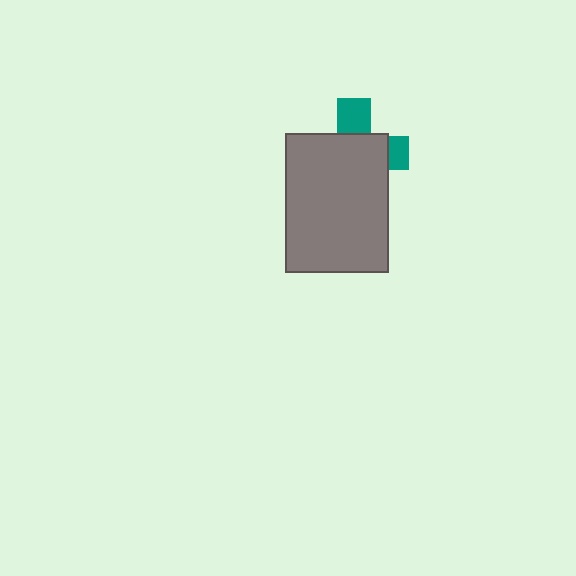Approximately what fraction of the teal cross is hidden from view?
Roughly 70% of the teal cross is hidden behind the gray rectangle.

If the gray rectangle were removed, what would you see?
You would see the complete teal cross.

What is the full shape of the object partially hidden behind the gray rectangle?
The partially hidden object is a teal cross.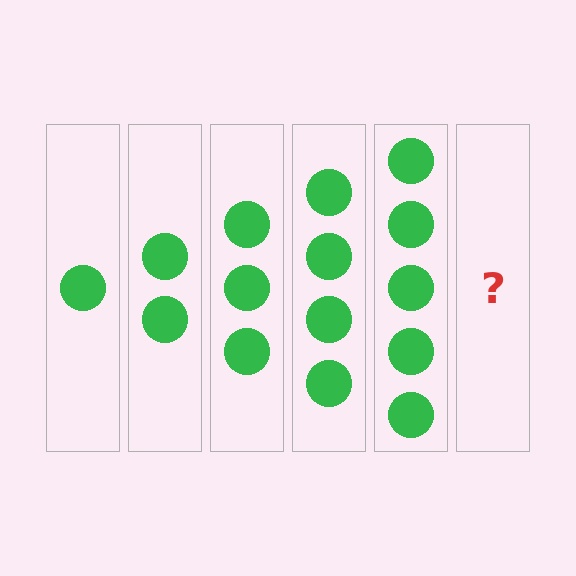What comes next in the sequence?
The next element should be 6 circles.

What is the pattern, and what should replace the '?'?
The pattern is that each step adds one more circle. The '?' should be 6 circles.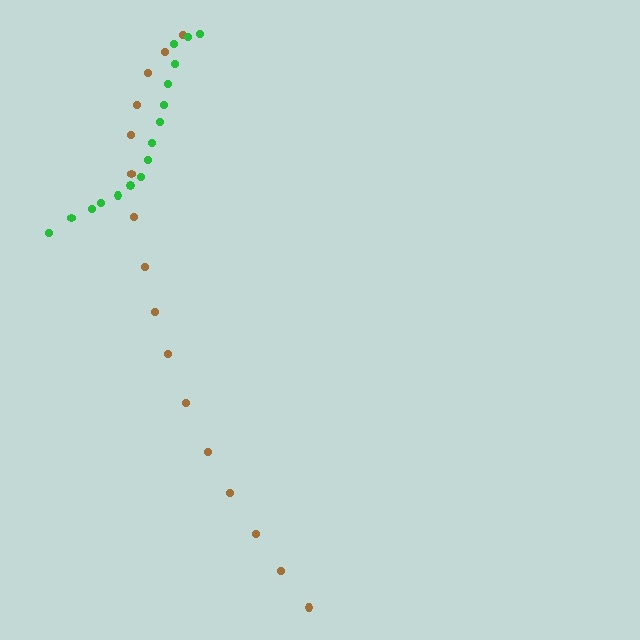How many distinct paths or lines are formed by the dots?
There are 2 distinct paths.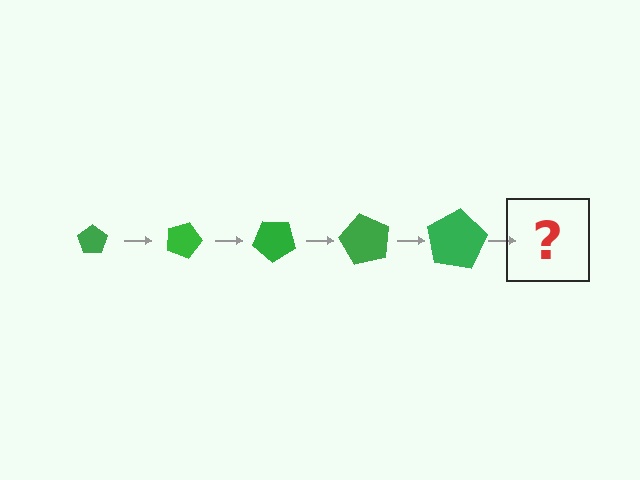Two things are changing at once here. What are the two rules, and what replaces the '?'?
The two rules are that the pentagon grows larger each step and it rotates 20 degrees each step. The '?' should be a pentagon, larger than the previous one and rotated 100 degrees from the start.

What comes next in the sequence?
The next element should be a pentagon, larger than the previous one and rotated 100 degrees from the start.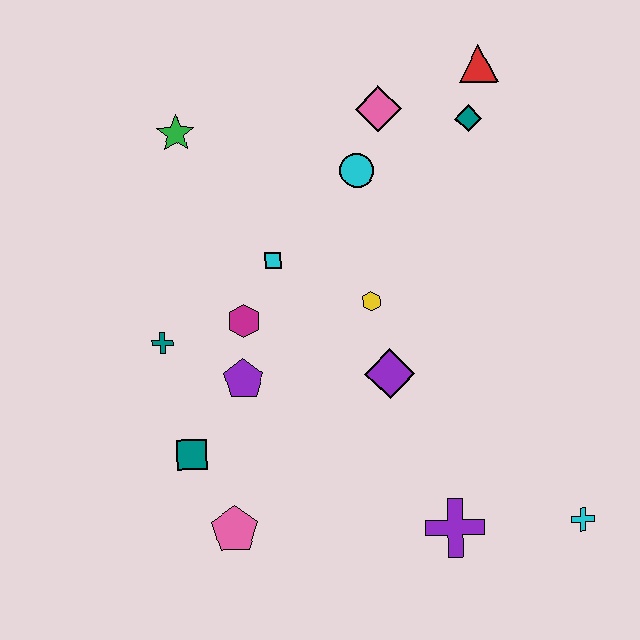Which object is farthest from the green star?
The cyan cross is farthest from the green star.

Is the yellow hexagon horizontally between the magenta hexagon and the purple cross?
Yes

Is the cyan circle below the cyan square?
No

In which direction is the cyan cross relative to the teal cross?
The cyan cross is to the right of the teal cross.